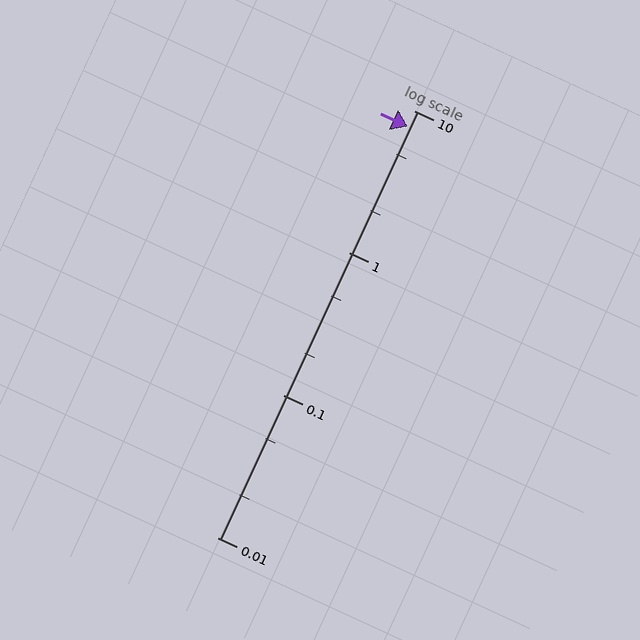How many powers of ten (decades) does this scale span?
The scale spans 3 decades, from 0.01 to 10.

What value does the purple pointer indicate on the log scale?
The pointer indicates approximately 7.7.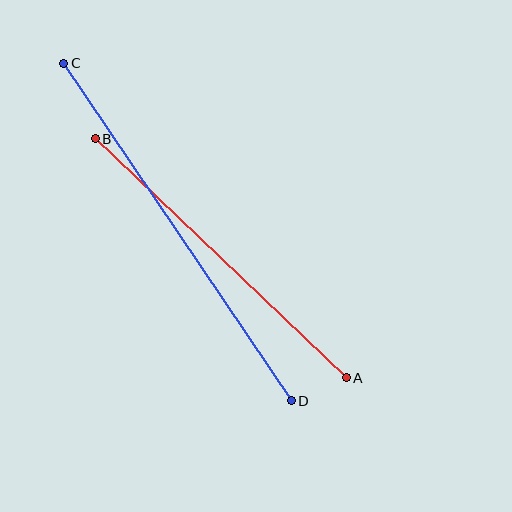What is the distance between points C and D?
The distance is approximately 407 pixels.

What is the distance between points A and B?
The distance is approximately 347 pixels.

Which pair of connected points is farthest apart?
Points C and D are farthest apart.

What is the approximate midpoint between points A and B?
The midpoint is at approximately (221, 258) pixels.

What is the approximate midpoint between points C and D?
The midpoint is at approximately (177, 232) pixels.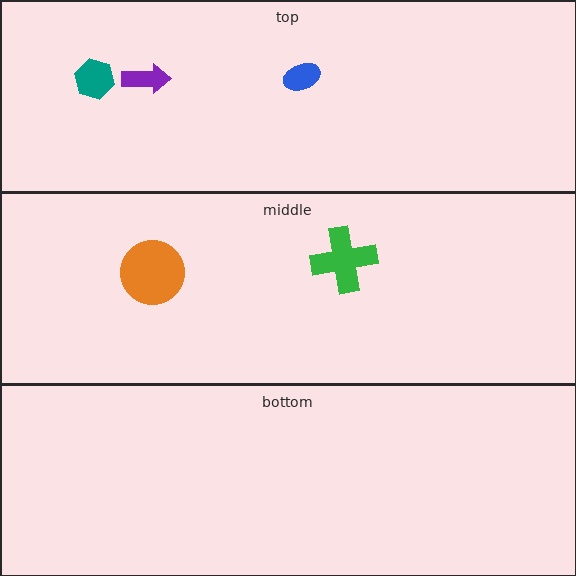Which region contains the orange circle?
The middle region.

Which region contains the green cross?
The middle region.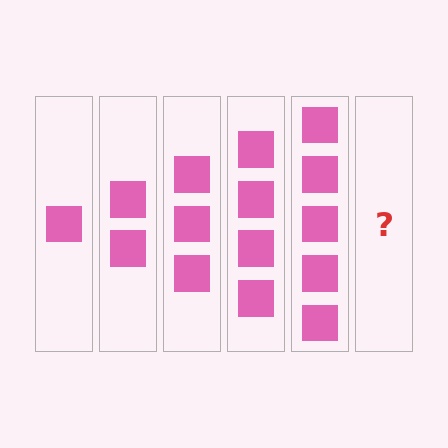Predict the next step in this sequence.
The next step is 6 squares.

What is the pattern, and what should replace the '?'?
The pattern is that each step adds one more square. The '?' should be 6 squares.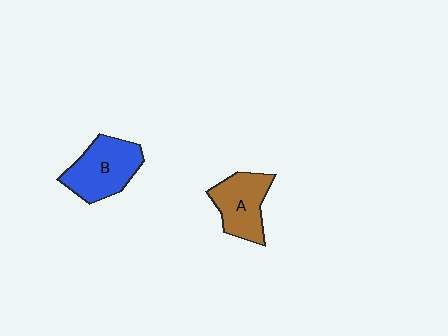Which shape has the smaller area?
Shape A (brown).